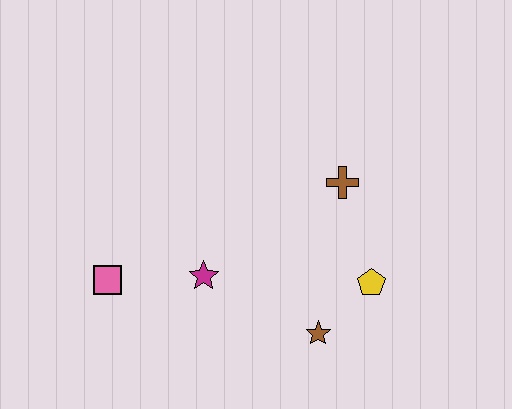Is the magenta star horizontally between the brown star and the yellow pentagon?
No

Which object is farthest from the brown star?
The pink square is farthest from the brown star.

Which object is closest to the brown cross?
The yellow pentagon is closest to the brown cross.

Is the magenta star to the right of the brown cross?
No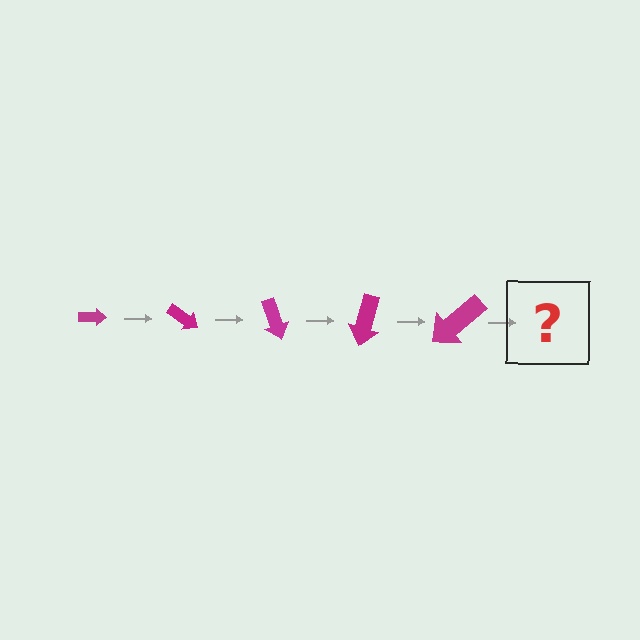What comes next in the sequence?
The next element should be an arrow, larger than the previous one and rotated 175 degrees from the start.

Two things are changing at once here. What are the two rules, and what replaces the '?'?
The two rules are that the arrow grows larger each step and it rotates 35 degrees each step. The '?' should be an arrow, larger than the previous one and rotated 175 degrees from the start.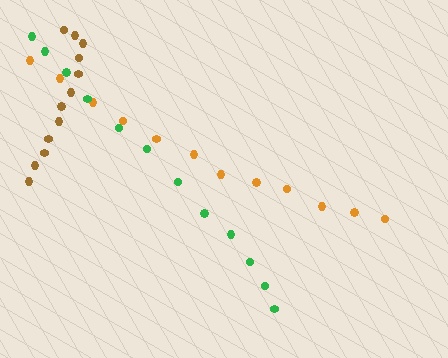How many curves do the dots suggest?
There are 3 distinct paths.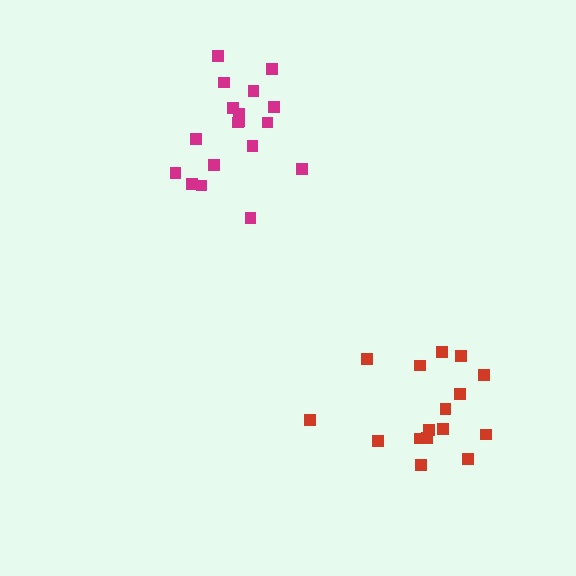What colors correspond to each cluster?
The clusters are colored: red, magenta.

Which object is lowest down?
The red cluster is bottommost.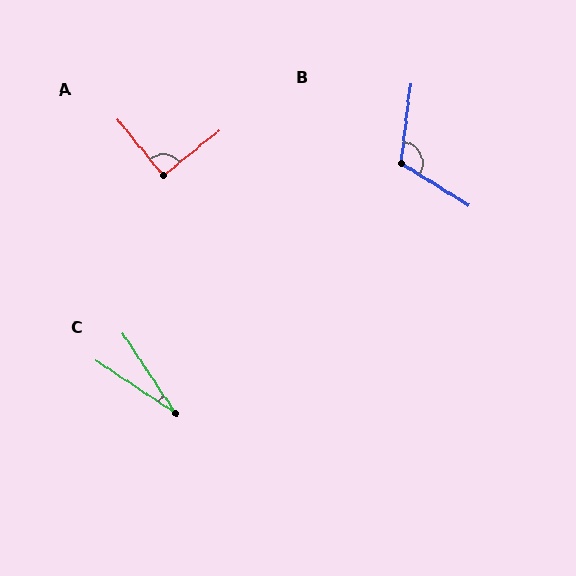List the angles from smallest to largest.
C (23°), A (90°), B (115°).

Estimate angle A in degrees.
Approximately 90 degrees.